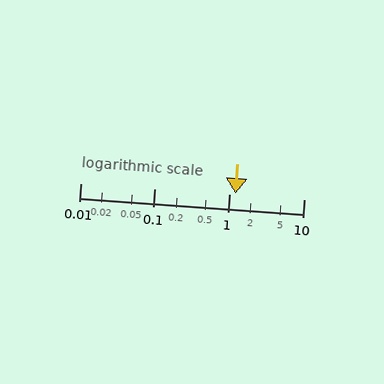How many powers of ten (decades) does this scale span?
The scale spans 3 decades, from 0.01 to 10.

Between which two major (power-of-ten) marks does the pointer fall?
The pointer is between 1 and 10.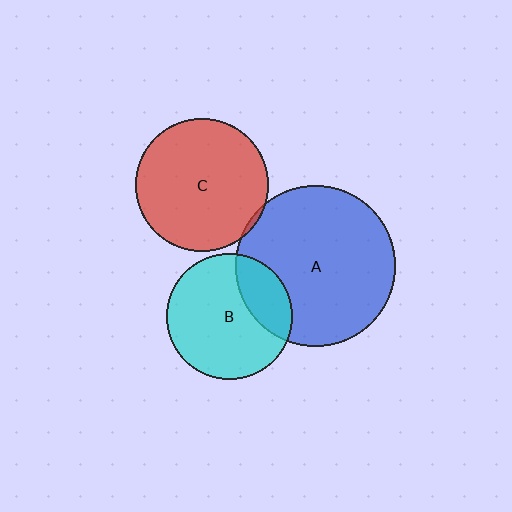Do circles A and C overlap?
Yes.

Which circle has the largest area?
Circle A (blue).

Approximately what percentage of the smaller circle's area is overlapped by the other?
Approximately 5%.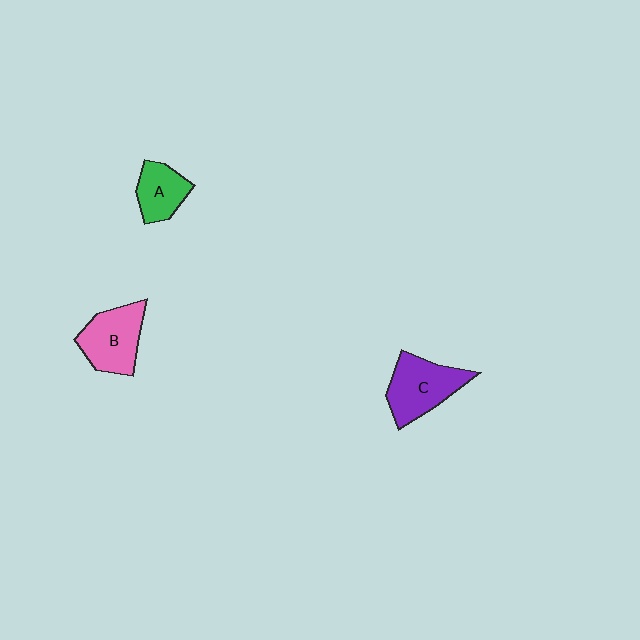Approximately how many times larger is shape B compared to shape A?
Approximately 1.4 times.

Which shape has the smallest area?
Shape A (green).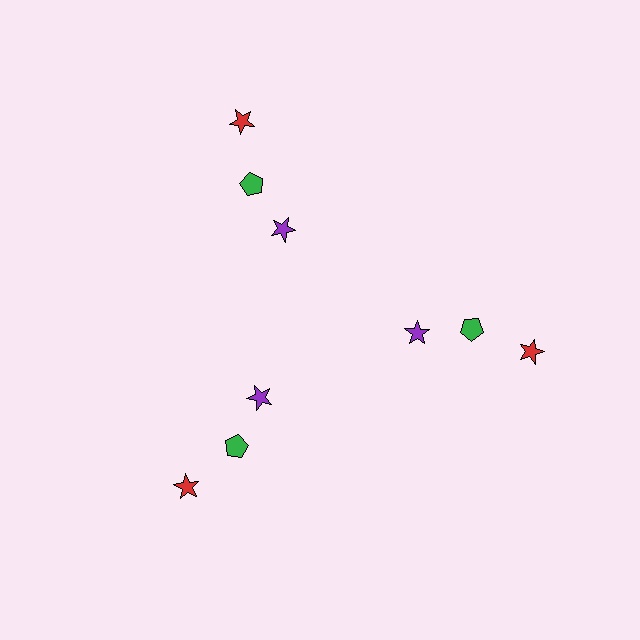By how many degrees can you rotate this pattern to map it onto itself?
The pattern maps onto itself every 120 degrees of rotation.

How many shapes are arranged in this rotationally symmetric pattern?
There are 9 shapes, arranged in 3 groups of 3.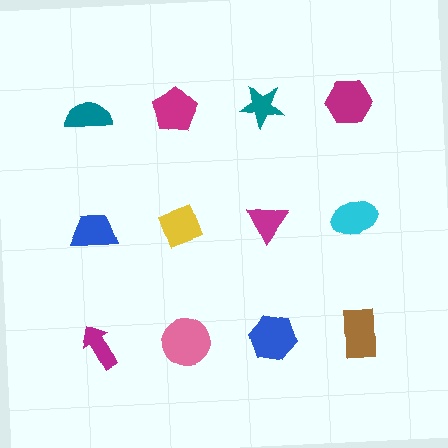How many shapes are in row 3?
4 shapes.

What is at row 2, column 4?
A cyan ellipse.